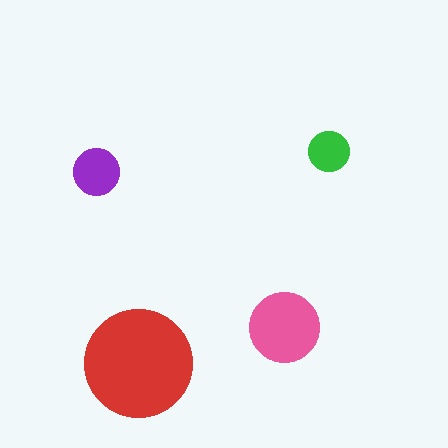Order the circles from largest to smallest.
the red one, the pink one, the purple one, the green one.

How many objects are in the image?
There are 4 objects in the image.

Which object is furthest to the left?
The purple circle is leftmost.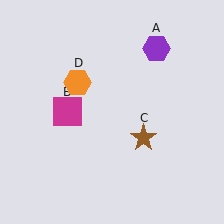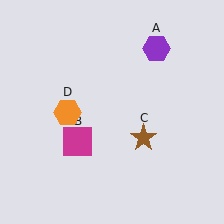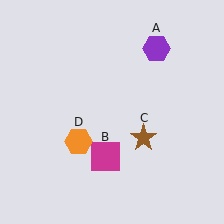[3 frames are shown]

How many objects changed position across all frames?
2 objects changed position: magenta square (object B), orange hexagon (object D).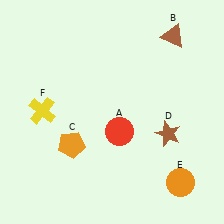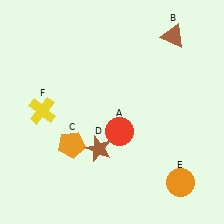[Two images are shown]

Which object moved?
The brown star (D) moved left.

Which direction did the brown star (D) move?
The brown star (D) moved left.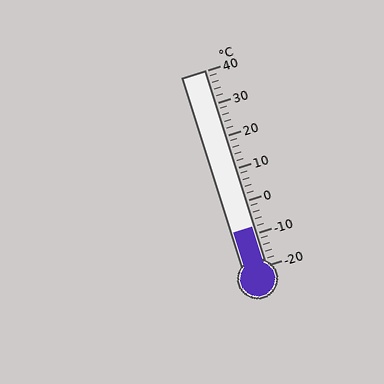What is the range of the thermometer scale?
The thermometer scale ranges from -20°C to 40°C.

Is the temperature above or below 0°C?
The temperature is below 0°C.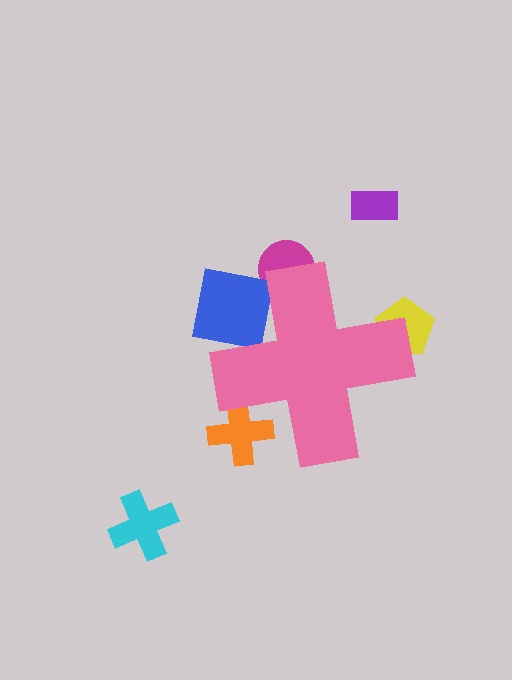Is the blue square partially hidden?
Yes, the blue square is partially hidden behind the pink cross.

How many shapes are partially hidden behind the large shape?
4 shapes are partially hidden.